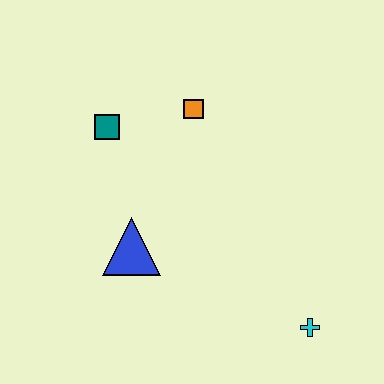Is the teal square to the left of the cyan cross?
Yes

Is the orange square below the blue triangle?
No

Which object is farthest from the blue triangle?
The cyan cross is farthest from the blue triangle.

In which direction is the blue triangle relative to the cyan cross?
The blue triangle is to the left of the cyan cross.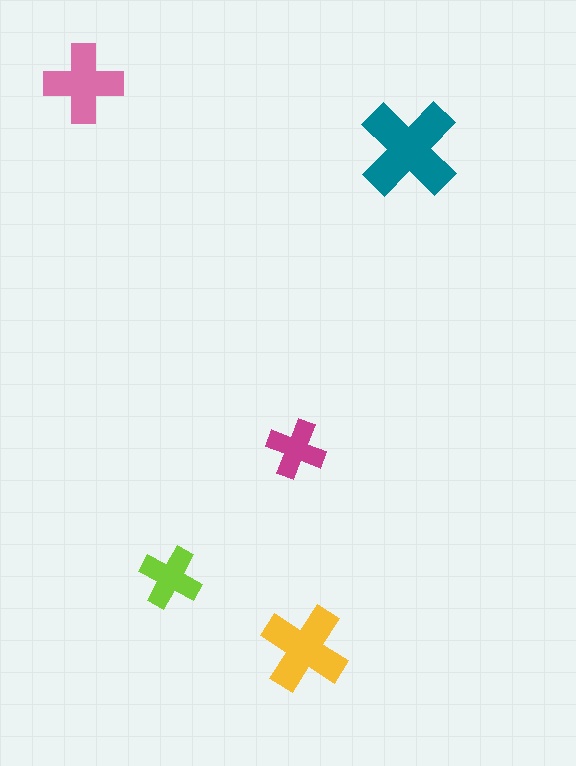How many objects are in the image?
There are 5 objects in the image.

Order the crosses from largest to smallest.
the teal one, the yellow one, the pink one, the lime one, the magenta one.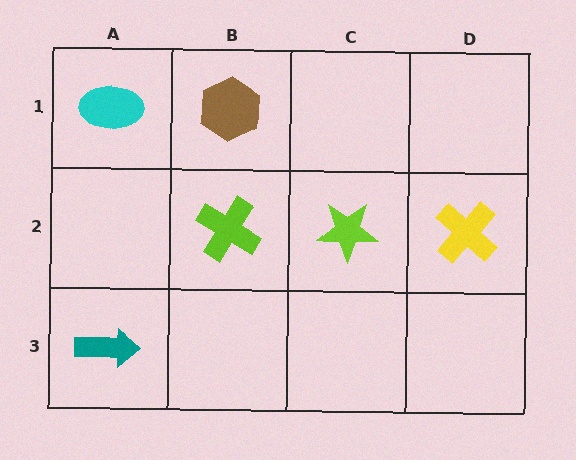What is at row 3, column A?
A teal arrow.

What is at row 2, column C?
A lime star.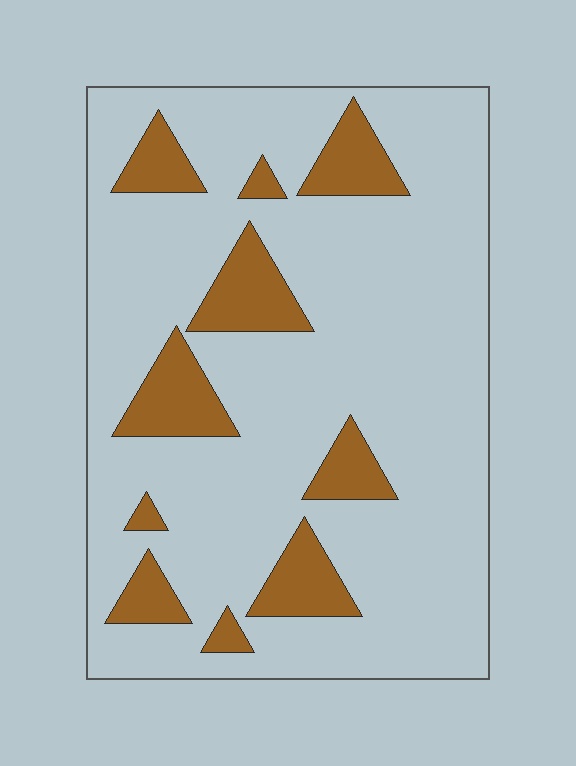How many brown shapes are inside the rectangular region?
10.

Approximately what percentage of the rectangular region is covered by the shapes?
Approximately 15%.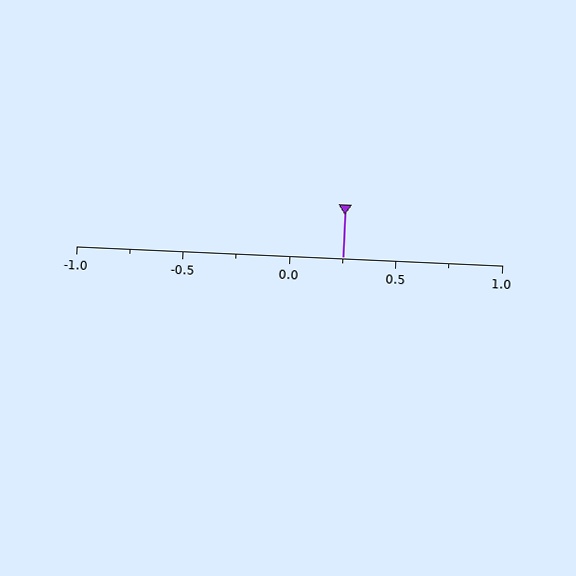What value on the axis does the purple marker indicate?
The marker indicates approximately 0.25.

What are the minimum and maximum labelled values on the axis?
The axis runs from -1.0 to 1.0.